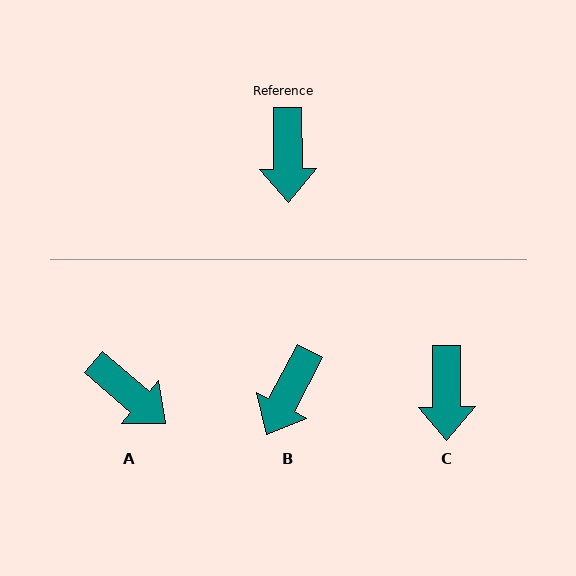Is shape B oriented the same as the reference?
No, it is off by about 28 degrees.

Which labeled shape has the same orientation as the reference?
C.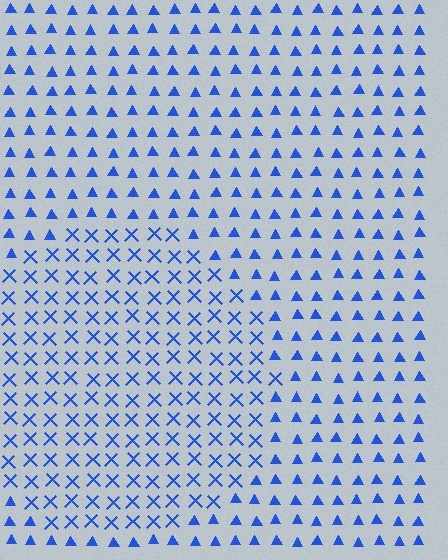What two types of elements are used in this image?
The image uses X marks inside the circle region and triangles outside it.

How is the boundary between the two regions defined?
The boundary is defined by a change in element shape: X marks inside vs. triangles outside. All elements share the same color and spacing.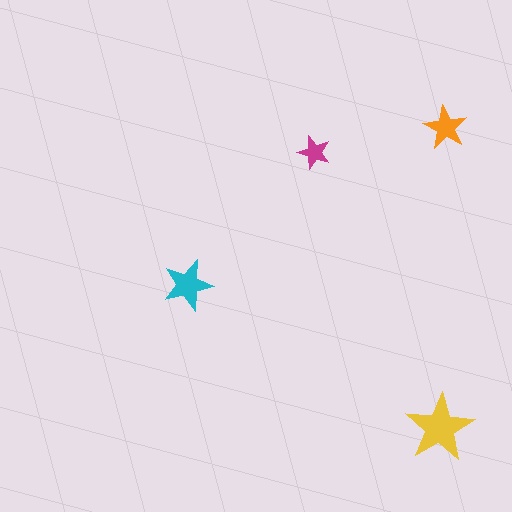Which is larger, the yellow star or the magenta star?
The yellow one.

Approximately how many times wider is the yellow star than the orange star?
About 1.5 times wider.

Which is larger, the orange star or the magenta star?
The orange one.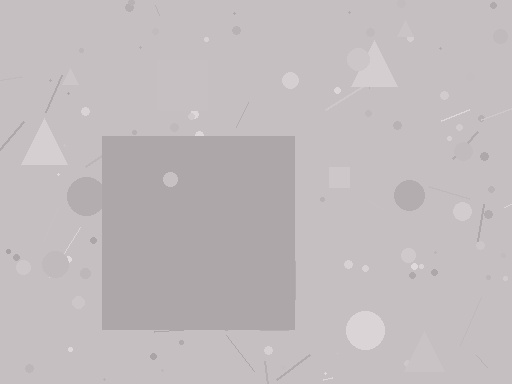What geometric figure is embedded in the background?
A square is embedded in the background.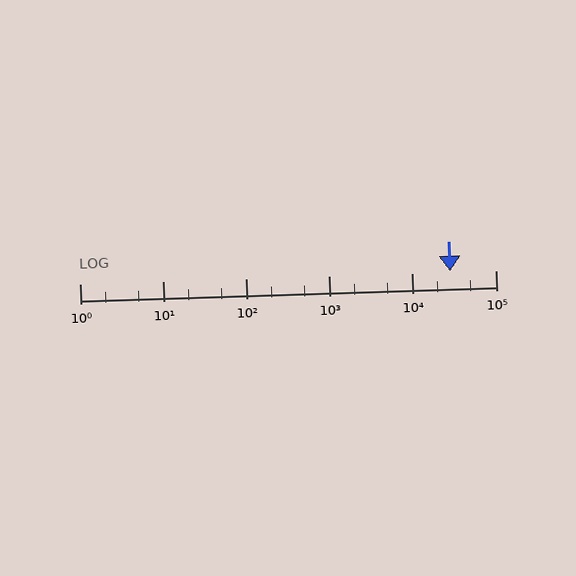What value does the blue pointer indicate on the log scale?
The pointer indicates approximately 28000.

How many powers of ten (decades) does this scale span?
The scale spans 5 decades, from 1 to 100000.